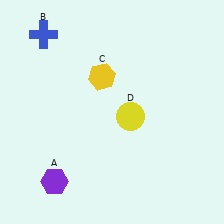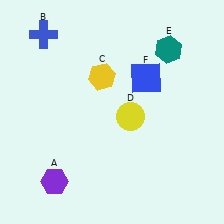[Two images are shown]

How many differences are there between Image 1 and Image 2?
There are 2 differences between the two images.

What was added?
A teal hexagon (E), a blue square (F) were added in Image 2.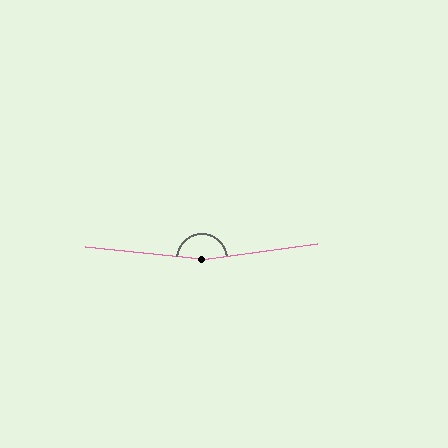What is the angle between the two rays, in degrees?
Approximately 166 degrees.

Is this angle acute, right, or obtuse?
It is obtuse.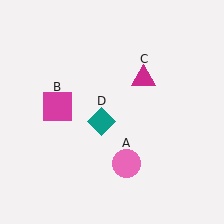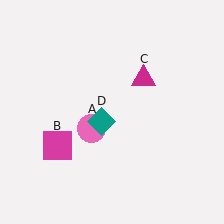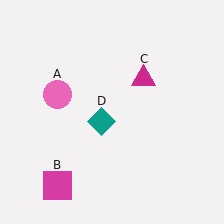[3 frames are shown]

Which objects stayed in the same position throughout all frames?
Magenta triangle (object C) and teal diamond (object D) remained stationary.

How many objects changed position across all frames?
2 objects changed position: pink circle (object A), magenta square (object B).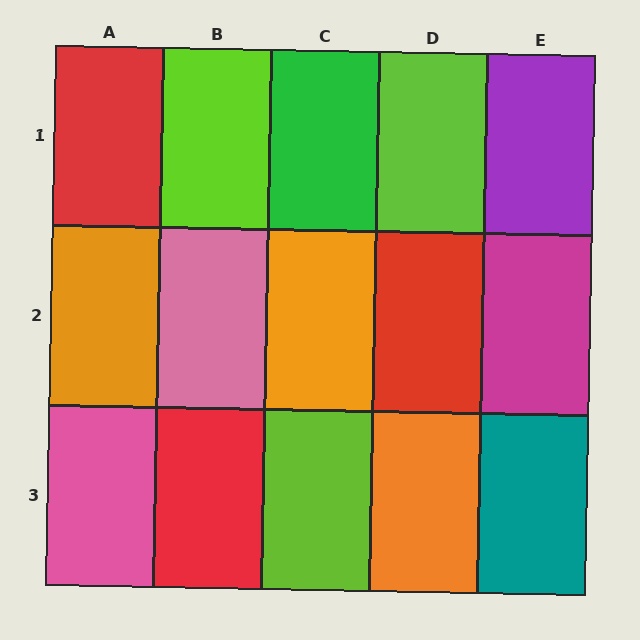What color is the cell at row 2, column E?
Magenta.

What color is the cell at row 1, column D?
Lime.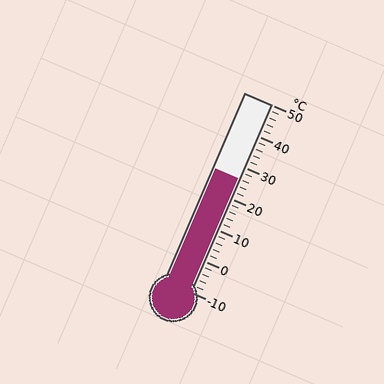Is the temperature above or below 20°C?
The temperature is above 20°C.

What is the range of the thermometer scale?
The thermometer scale ranges from -10°C to 50°C.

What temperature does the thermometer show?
The thermometer shows approximately 26°C.